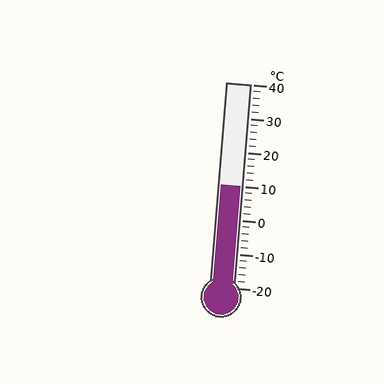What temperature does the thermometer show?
The thermometer shows approximately 10°C.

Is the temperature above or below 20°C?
The temperature is below 20°C.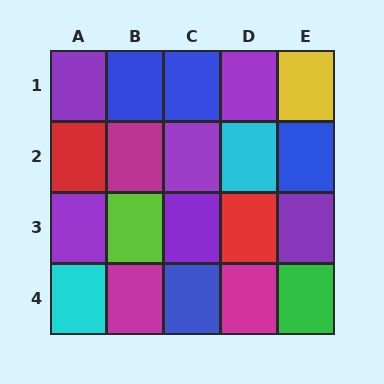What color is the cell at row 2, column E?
Blue.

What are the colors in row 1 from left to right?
Purple, blue, blue, purple, yellow.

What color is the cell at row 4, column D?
Magenta.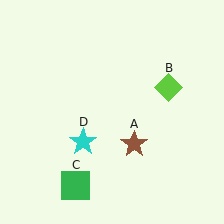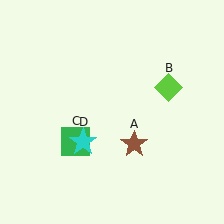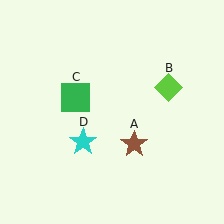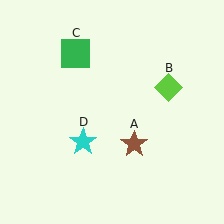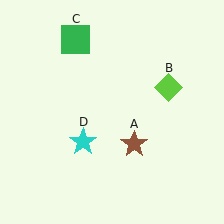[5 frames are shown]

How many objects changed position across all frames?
1 object changed position: green square (object C).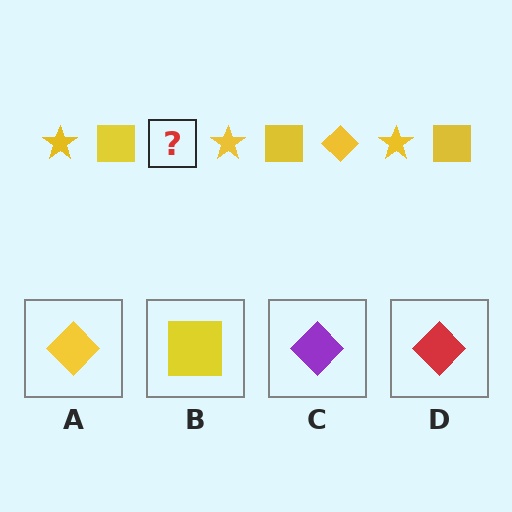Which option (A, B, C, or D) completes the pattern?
A.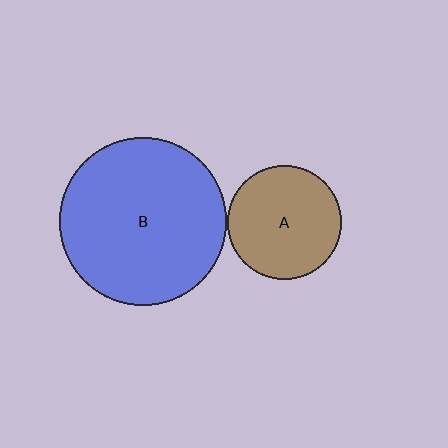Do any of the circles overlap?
No, none of the circles overlap.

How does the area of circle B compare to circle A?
Approximately 2.2 times.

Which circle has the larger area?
Circle B (blue).